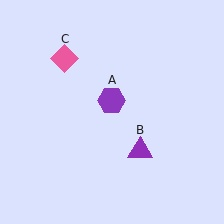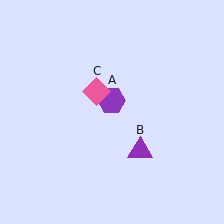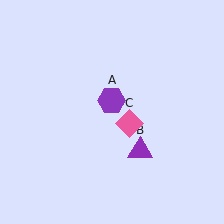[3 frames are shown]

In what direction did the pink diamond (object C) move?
The pink diamond (object C) moved down and to the right.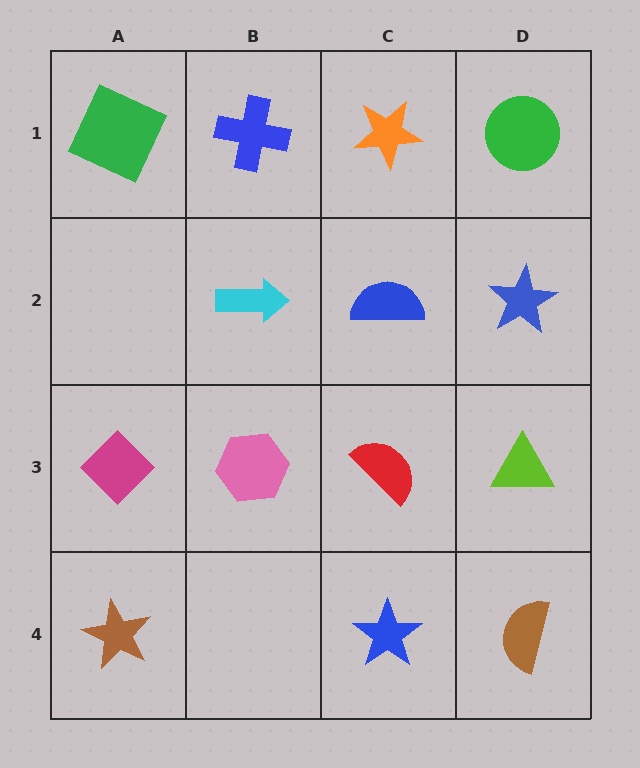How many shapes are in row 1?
4 shapes.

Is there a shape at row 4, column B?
No, that cell is empty.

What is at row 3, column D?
A lime triangle.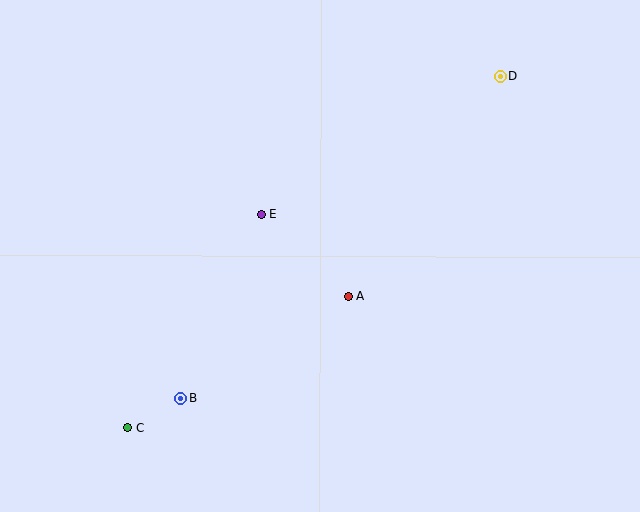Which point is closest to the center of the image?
Point A at (348, 296) is closest to the center.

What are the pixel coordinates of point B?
Point B is at (181, 399).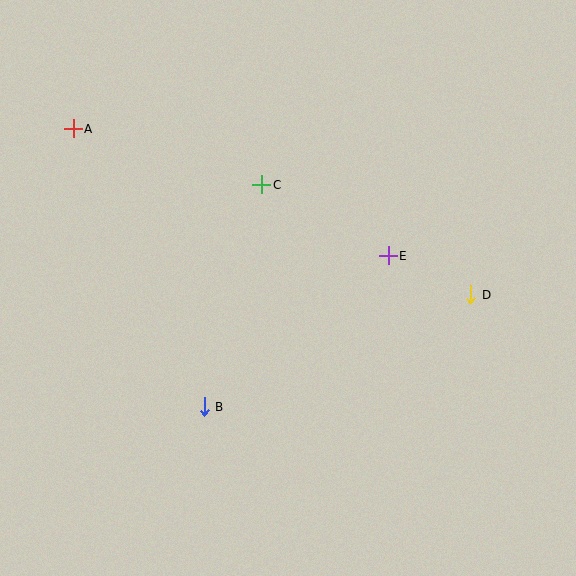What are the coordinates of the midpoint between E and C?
The midpoint between E and C is at (325, 220).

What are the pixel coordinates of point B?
Point B is at (204, 407).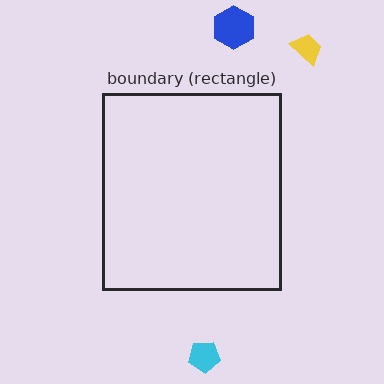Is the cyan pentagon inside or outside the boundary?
Outside.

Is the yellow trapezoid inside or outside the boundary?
Outside.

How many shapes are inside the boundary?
0 inside, 3 outside.